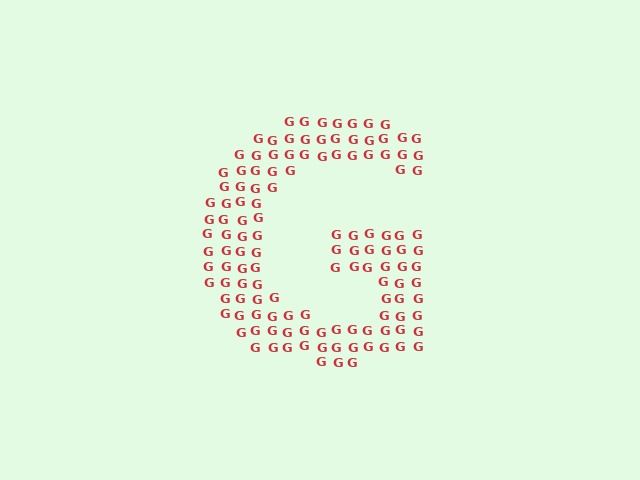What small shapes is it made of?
It is made of small letter G's.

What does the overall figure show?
The overall figure shows the letter G.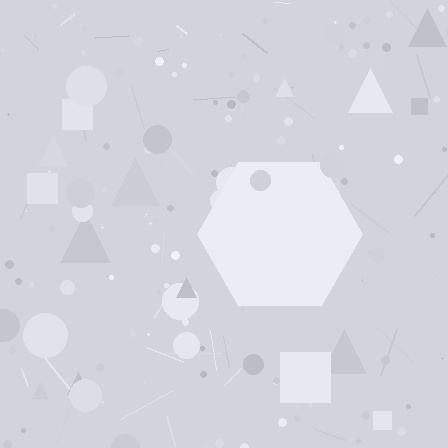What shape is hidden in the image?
A hexagon is hidden in the image.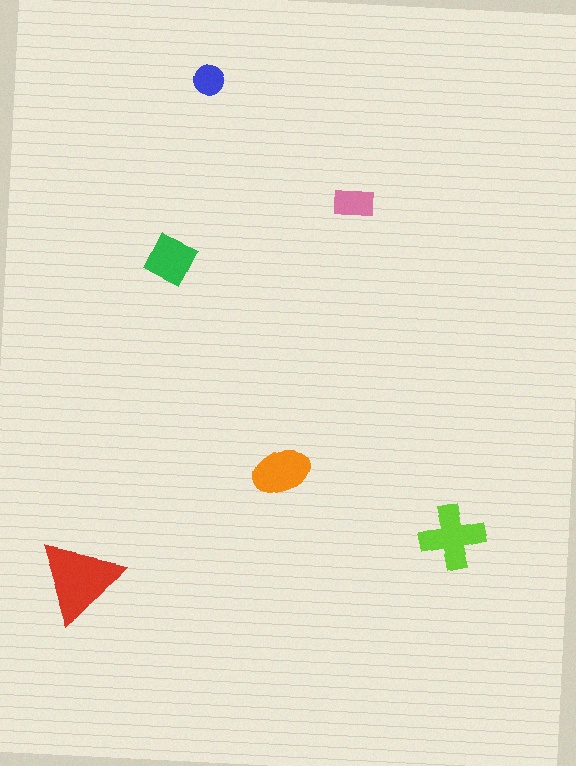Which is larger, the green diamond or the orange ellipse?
The orange ellipse.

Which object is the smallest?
The blue circle.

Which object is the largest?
The red triangle.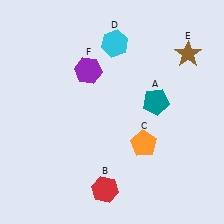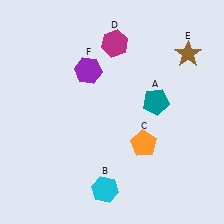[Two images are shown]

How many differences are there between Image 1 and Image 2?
There are 2 differences between the two images.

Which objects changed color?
B changed from red to cyan. D changed from cyan to magenta.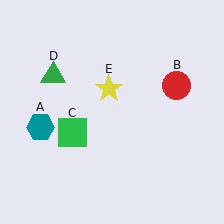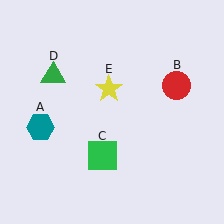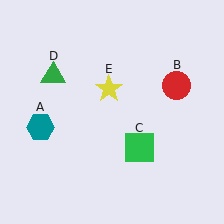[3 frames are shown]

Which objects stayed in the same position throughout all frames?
Teal hexagon (object A) and red circle (object B) and green triangle (object D) and yellow star (object E) remained stationary.